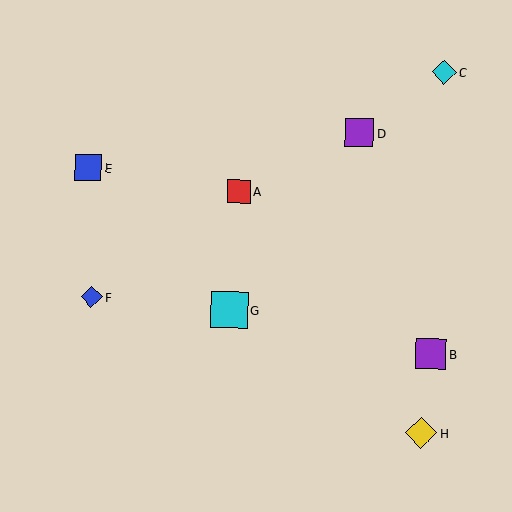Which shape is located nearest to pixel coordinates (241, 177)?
The red square (labeled A) at (238, 191) is nearest to that location.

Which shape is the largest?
The cyan square (labeled G) is the largest.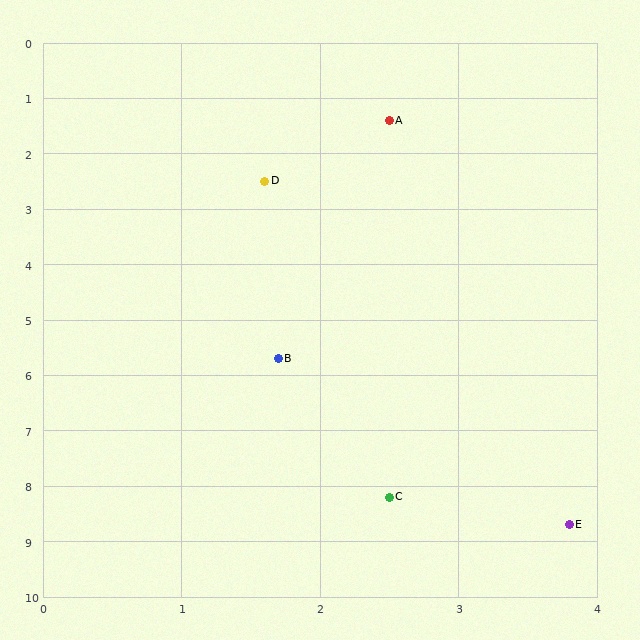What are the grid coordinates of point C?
Point C is at approximately (2.5, 8.2).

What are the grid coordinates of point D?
Point D is at approximately (1.6, 2.5).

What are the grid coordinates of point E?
Point E is at approximately (3.8, 8.7).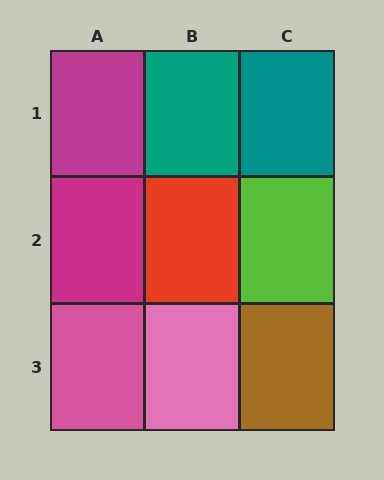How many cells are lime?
1 cell is lime.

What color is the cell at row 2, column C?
Lime.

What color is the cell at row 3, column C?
Brown.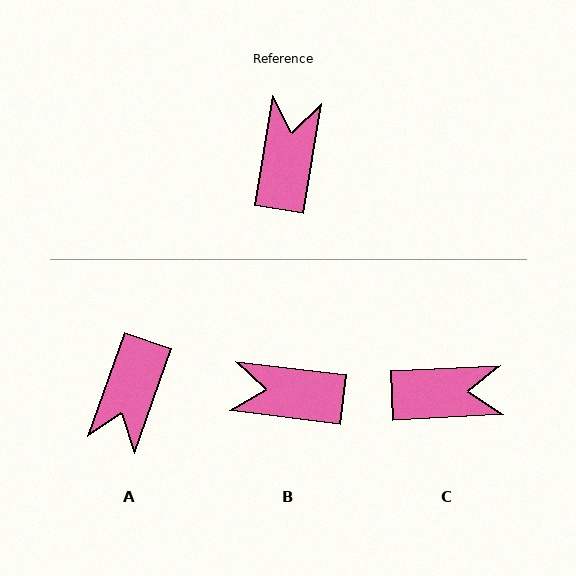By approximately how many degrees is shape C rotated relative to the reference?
Approximately 78 degrees clockwise.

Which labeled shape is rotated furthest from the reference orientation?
A, about 170 degrees away.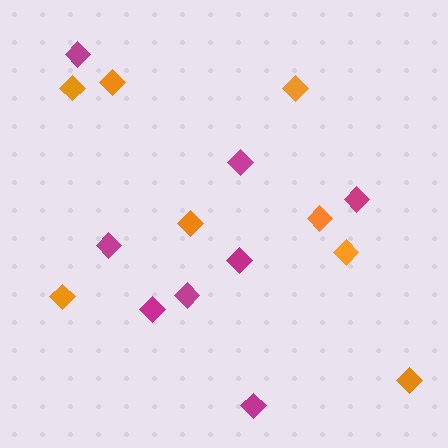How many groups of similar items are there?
There are 2 groups: one group of orange diamonds (8) and one group of magenta diamonds (8).